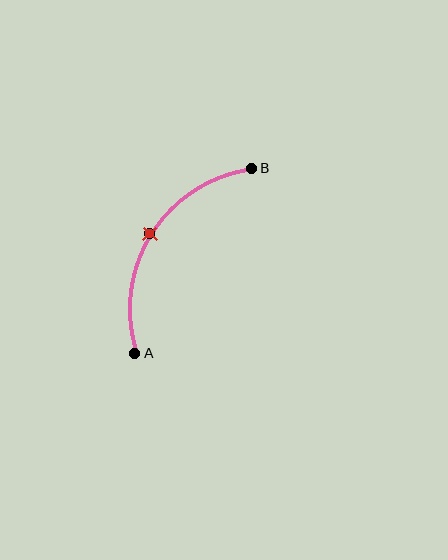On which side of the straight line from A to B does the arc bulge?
The arc bulges to the left of the straight line connecting A and B.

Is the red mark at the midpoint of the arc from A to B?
Yes. The red mark lies on the arc at equal arc-length from both A and B — it is the arc midpoint.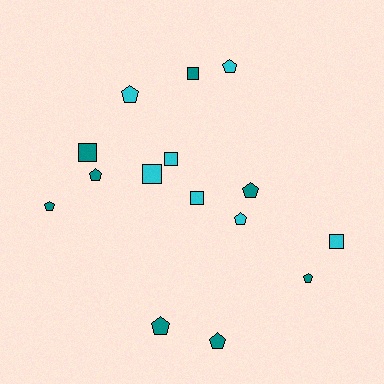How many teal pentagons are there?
There are 6 teal pentagons.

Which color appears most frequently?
Teal, with 8 objects.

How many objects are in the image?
There are 15 objects.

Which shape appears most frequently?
Pentagon, with 9 objects.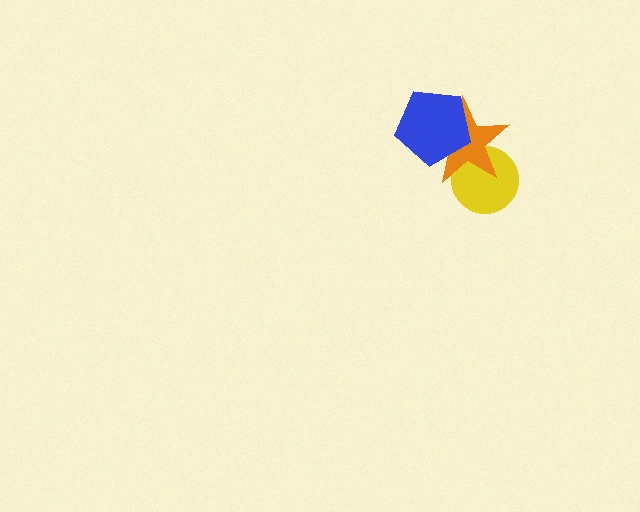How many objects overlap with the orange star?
2 objects overlap with the orange star.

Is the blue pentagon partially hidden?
No, no other shape covers it.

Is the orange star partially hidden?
Yes, it is partially covered by another shape.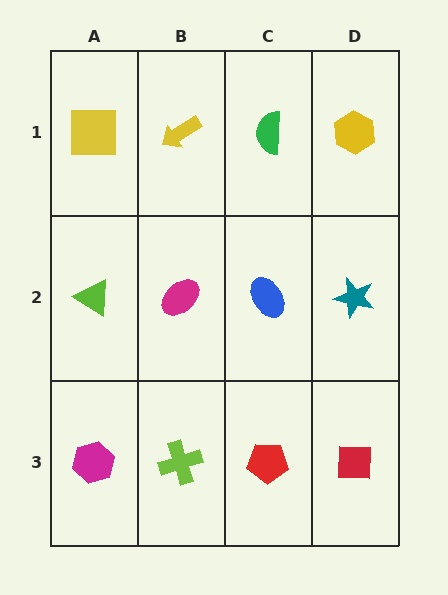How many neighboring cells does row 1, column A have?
2.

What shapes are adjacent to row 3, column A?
A lime triangle (row 2, column A), a lime cross (row 3, column B).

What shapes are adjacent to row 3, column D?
A teal star (row 2, column D), a red pentagon (row 3, column C).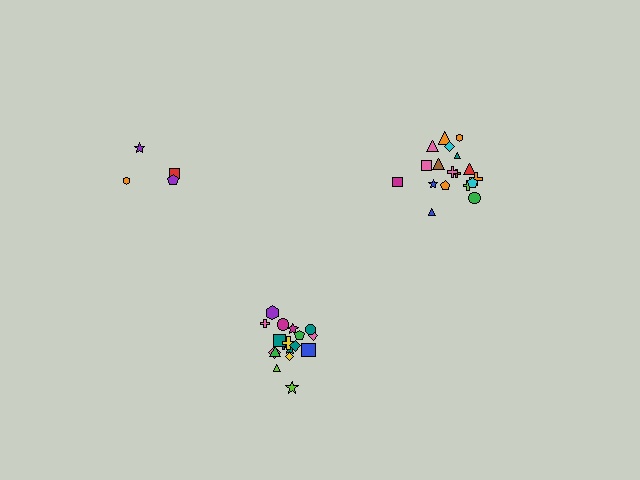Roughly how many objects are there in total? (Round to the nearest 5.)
Roughly 40 objects in total.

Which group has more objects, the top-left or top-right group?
The top-right group.